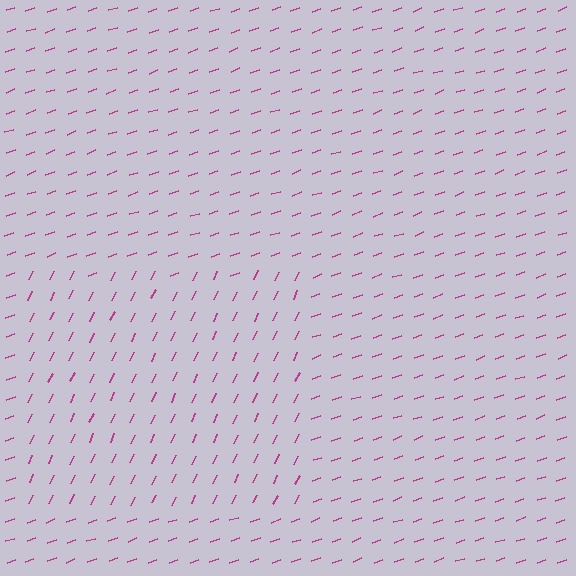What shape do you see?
I see a rectangle.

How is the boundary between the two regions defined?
The boundary is defined purely by a change in line orientation (approximately 45 degrees difference). All lines are the same color and thickness.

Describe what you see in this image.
The image is filled with small magenta line segments. A rectangle region in the image has lines oriented differently from the surrounding lines, creating a visible texture boundary.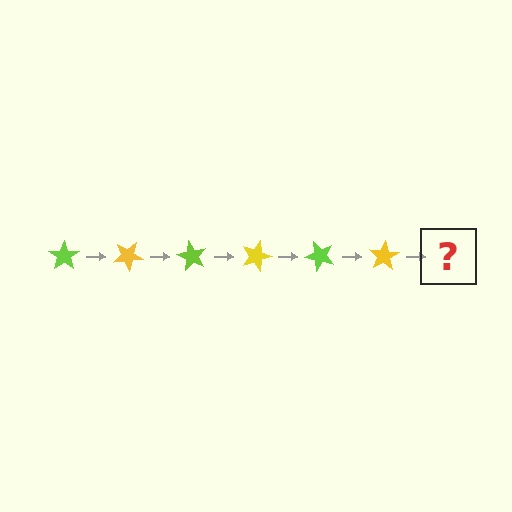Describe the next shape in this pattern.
It should be a lime star, rotated 180 degrees from the start.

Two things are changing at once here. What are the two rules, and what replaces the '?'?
The two rules are that it rotates 30 degrees each step and the color cycles through lime and yellow. The '?' should be a lime star, rotated 180 degrees from the start.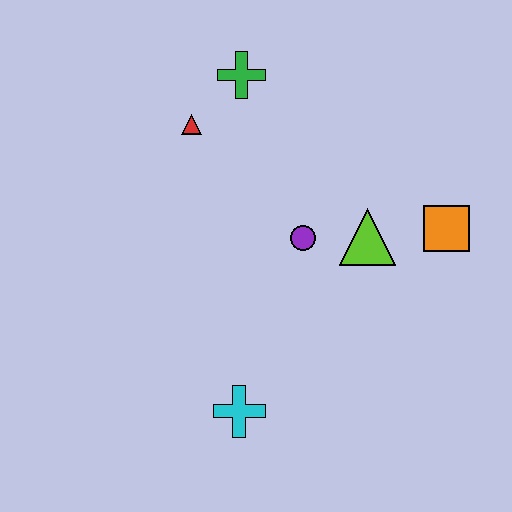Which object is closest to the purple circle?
The lime triangle is closest to the purple circle.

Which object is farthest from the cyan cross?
The green cross is farthest from the cyan cross.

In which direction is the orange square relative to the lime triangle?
The orange square is to the right of the lime triangle.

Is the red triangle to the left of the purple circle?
Yes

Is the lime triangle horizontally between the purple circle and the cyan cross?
No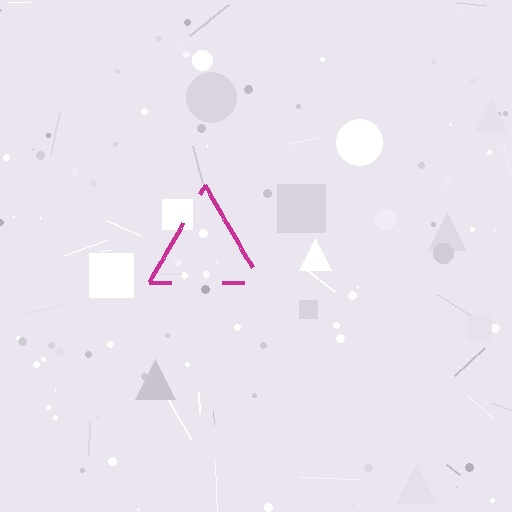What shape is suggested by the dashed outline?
The dashed outline suggests a triangle.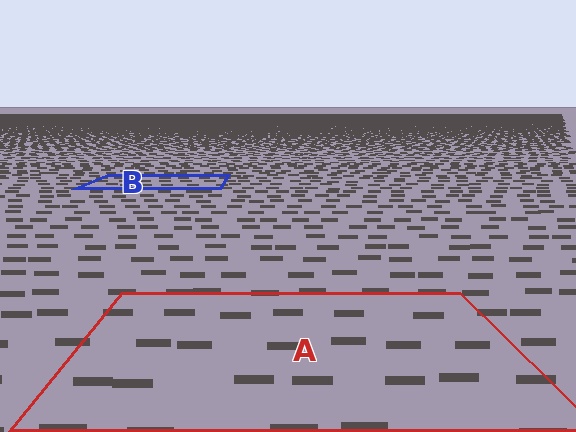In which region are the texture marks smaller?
The texture marks are smaller in region B, because it is farther away.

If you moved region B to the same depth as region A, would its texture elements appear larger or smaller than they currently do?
They would appear larger. At a closer depth, the same texture elements are projected at a bigger on-screen size.